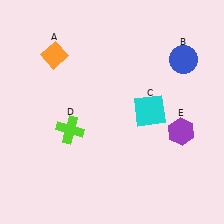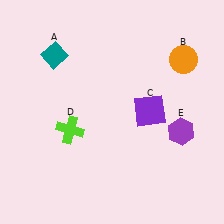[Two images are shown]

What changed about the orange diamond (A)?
In Image 1, A is orange. In Image 2, it changed to teal.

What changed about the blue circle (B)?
In Image 1, B is blue. In Image 2, it changed to orange.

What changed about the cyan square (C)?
In Image 1, C is cyan. In Image 2, it changed to purple.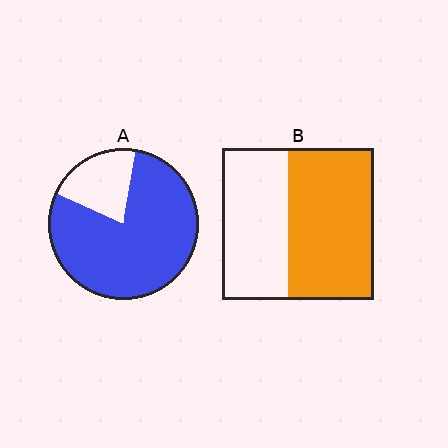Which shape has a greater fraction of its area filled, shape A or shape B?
Shape A.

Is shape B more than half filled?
Yes.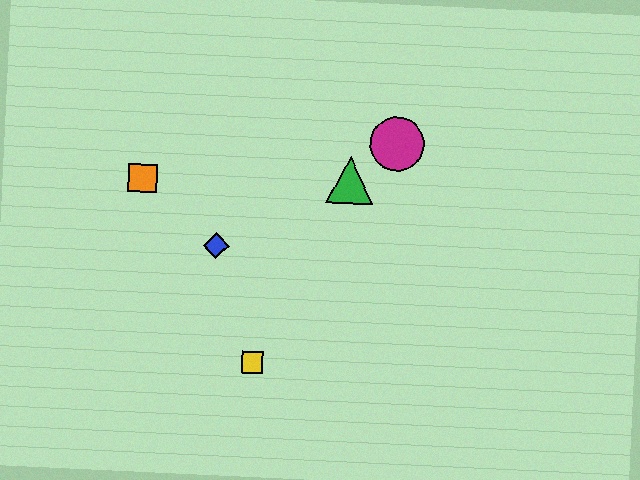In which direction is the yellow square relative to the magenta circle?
The yellow square is below the magenta circle.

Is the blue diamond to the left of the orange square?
No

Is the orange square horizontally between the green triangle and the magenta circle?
No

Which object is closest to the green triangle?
The magenta circle is closest to the green triangle.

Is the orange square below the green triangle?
Yes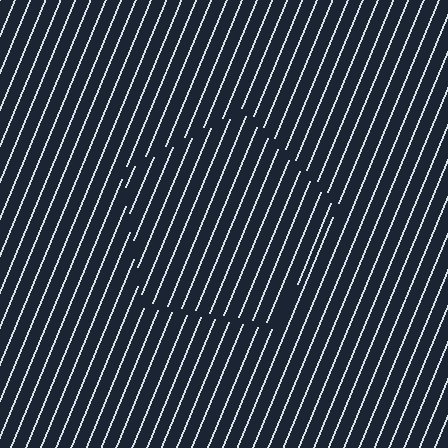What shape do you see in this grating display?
An illusory pentagon. The interior of the shape contains the same grating, shifted by half a period — the contour is defined by the phase discontinuity where line-ends from the inner and outer gratings abut.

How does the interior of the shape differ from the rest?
The interior of the shape contains the same grating, shifted by half a period — the contour is defined by the phase discontinuity where line-ends from the inner and outer gratings abut.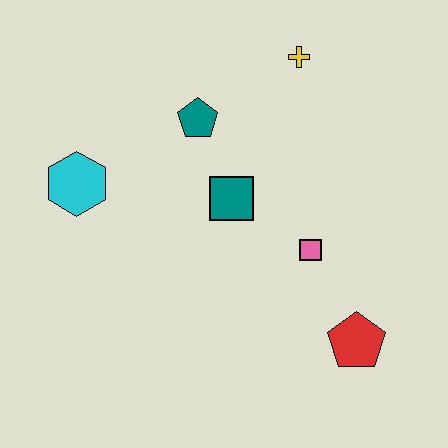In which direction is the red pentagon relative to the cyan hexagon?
The red pentagon is to the right of the cyan hexagon.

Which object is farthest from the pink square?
The cyan hexagon is farthest from the pink square.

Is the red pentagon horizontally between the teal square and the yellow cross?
No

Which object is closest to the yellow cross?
The teal pentagon is closest to the yellow cross.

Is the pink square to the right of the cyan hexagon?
Yes